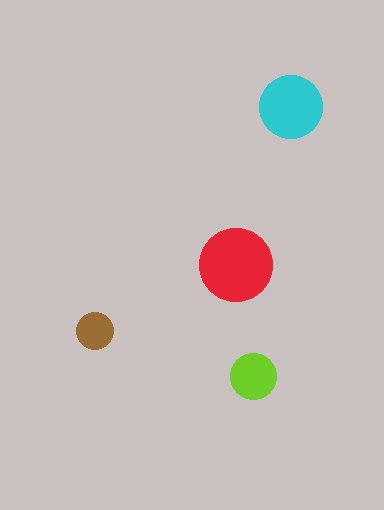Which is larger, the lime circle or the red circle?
The red one.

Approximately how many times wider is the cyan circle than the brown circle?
About 1.5 times wider.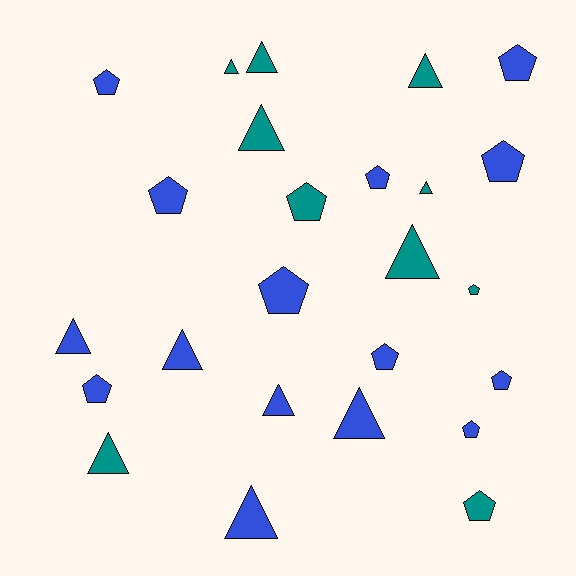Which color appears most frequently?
Blue, with 15 objects.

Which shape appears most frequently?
Pentagon, with 13 objects.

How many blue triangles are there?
There are 5 blue triangles.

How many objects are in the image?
There are 25 objects.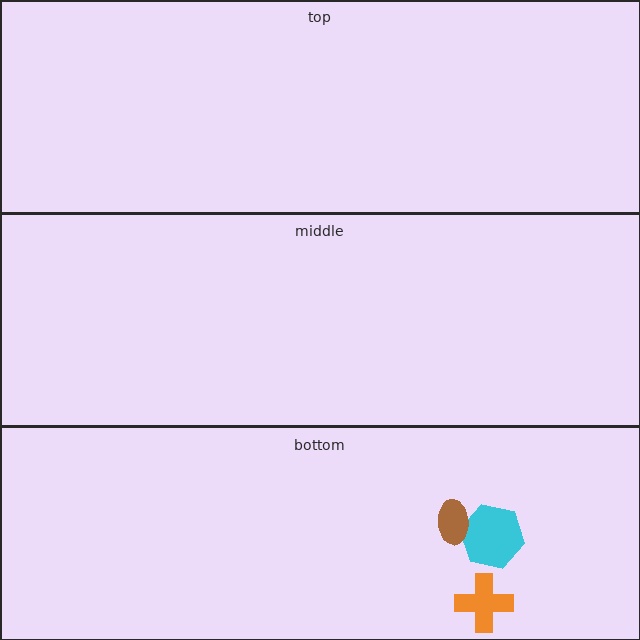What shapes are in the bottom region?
The cyan hexagon, the brown ellipse, the orange cross.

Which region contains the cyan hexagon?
The bottom region.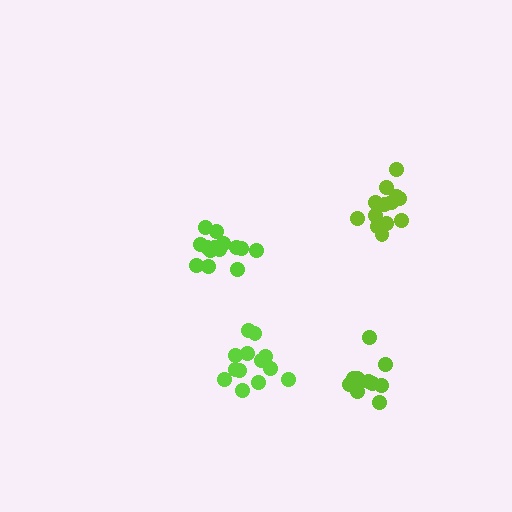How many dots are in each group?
Group 1: 13 dots, Group 2: 14 dots, Group 3: 11 dots, Group 4: 13 dots (51 total).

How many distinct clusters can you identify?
There are 4 distinct clusters.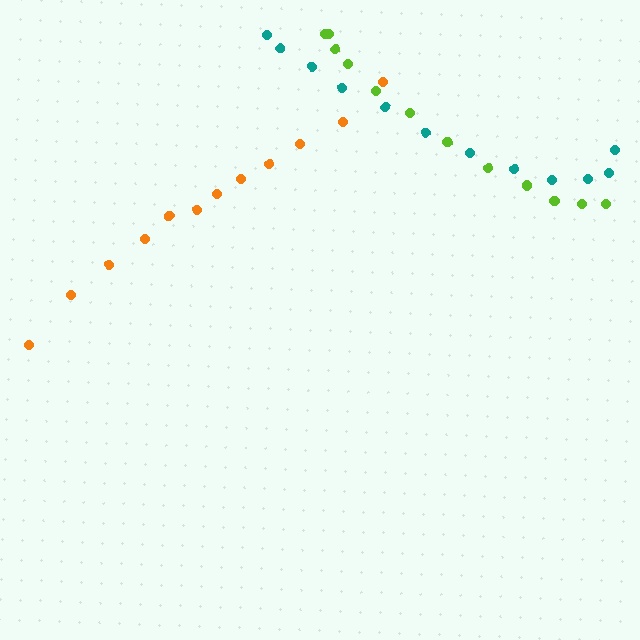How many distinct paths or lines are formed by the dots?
There are 3 distinct paths.